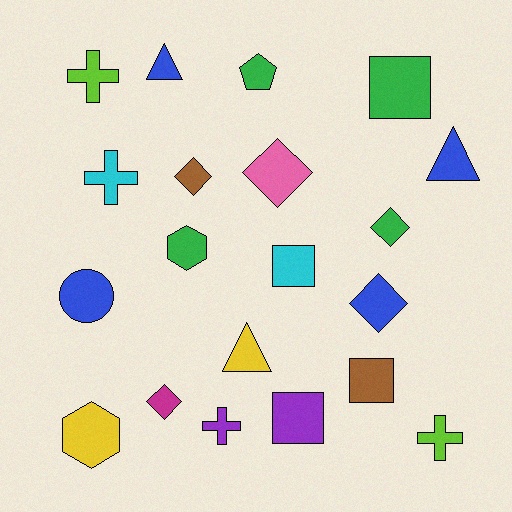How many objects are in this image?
There are 20 objects.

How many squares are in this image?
There are 4 squares.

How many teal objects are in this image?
There are no teal objects.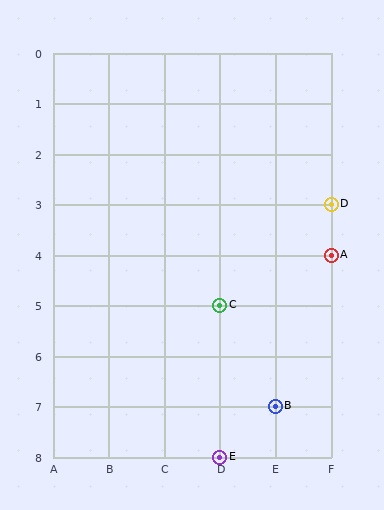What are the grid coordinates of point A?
Point A is at grid coordinates (F, 4).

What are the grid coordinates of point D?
Point D is at grid coordinates (F, 3).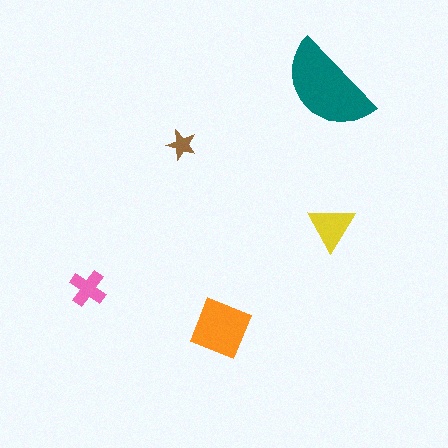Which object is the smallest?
The brown star.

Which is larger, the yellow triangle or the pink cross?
The yellow triangle.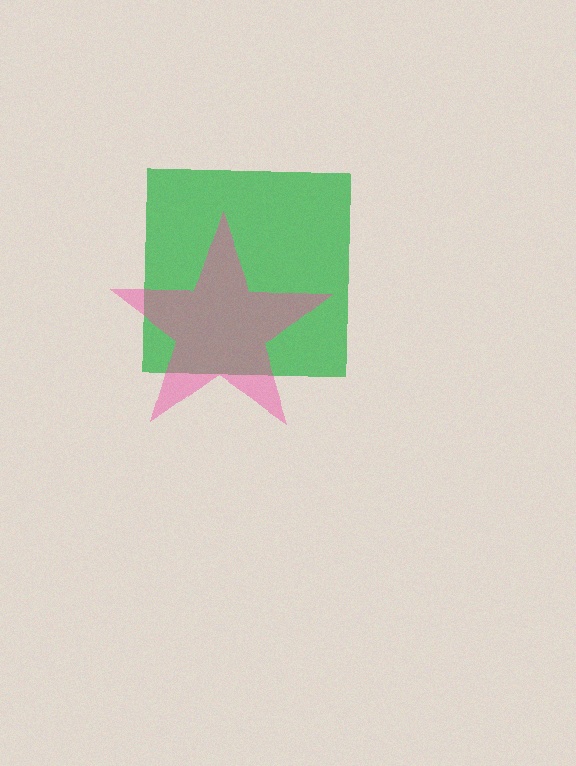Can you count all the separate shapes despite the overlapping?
Yes, there are 2 separate shapes.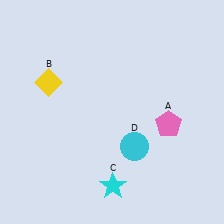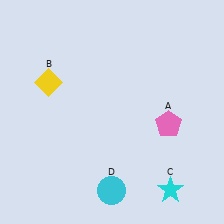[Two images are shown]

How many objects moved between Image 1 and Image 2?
2 objects moved between the two images.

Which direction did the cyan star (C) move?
The cyan star (C) moved right.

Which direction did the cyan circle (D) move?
The cyan circle (D) moved down.